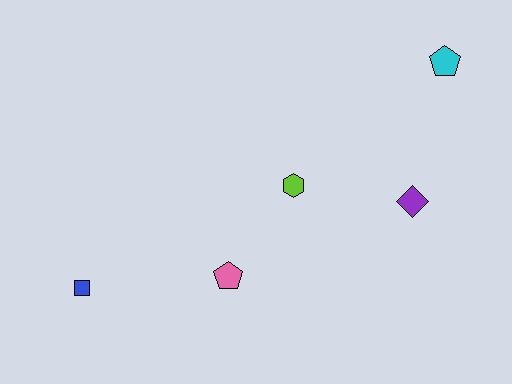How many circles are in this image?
There are no circles.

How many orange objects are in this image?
There are no orange objects.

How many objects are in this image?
There are 5 objects.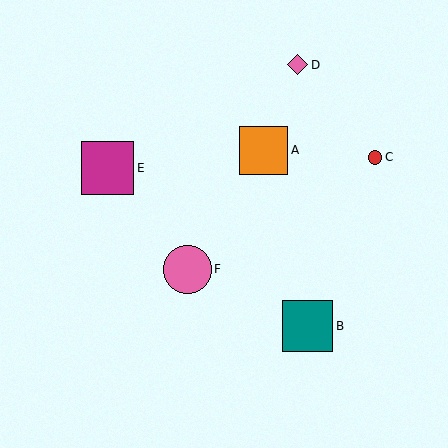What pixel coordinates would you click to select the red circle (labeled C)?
Click at (375, 157) to select the red circle C.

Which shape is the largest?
The magenta square (labeled E) is the largest.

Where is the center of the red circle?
The center of the red circle is at (375, 157).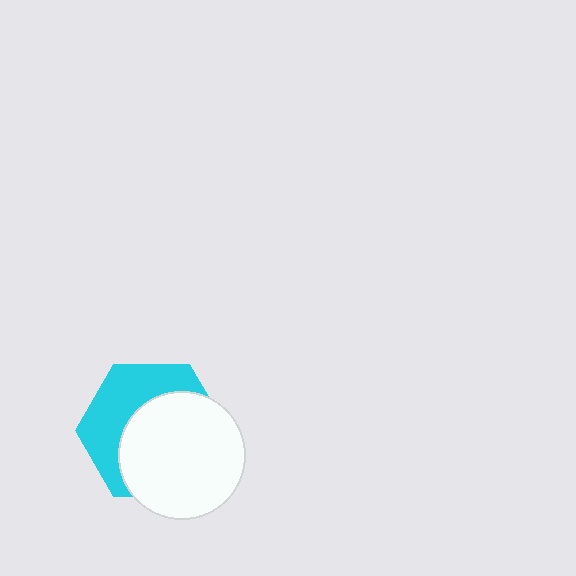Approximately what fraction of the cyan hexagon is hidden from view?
Roughly 58% of the cyan hexagon is hidden behind the white circle.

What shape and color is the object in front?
The object in front is a white circle.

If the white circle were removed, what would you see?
You would see the complete cyan hexagon.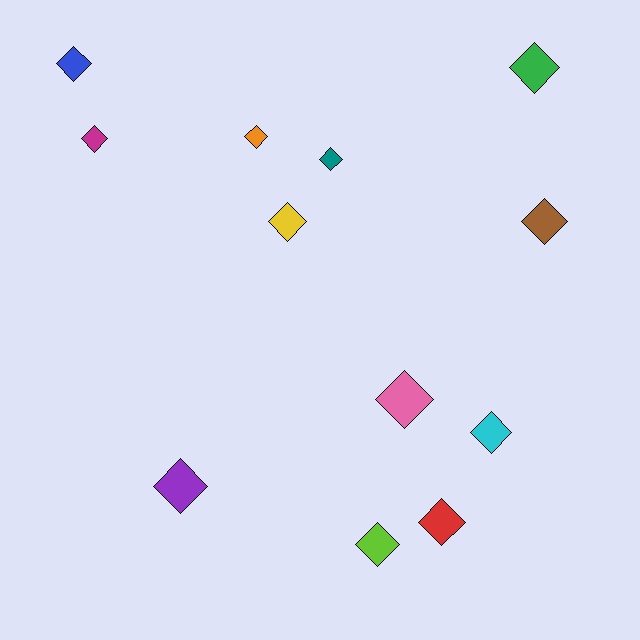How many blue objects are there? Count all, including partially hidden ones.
There is 1 blue object.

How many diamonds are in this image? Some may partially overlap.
There are 12 diamonds.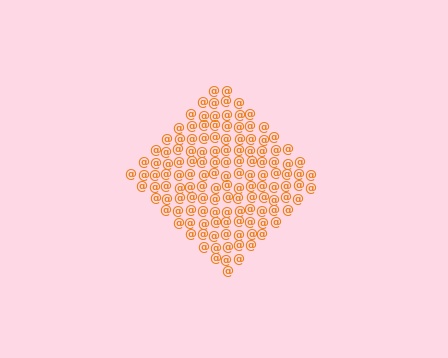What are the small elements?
The small elements are at signs.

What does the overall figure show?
The overall figure shows a diamond.